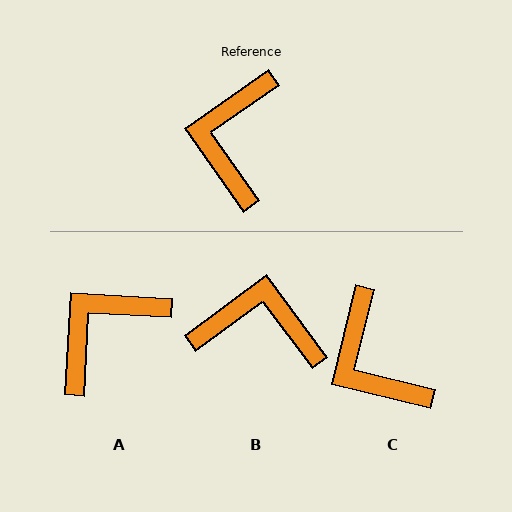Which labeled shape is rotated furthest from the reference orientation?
B, about 89 degrees away.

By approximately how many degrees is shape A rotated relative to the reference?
Approximately 38 degrees clockwise.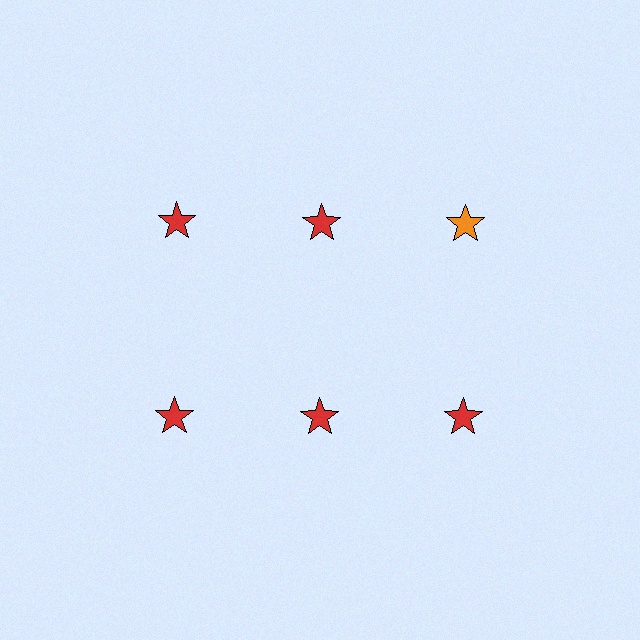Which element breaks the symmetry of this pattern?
The orange star in the top row, center column breaks the symmetry. All other shapes are red stars.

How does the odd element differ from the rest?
It has a different color: orange instead of red.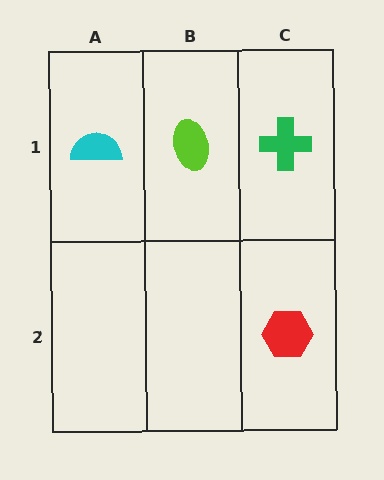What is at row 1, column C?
A green cross.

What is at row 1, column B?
A lime ellipse.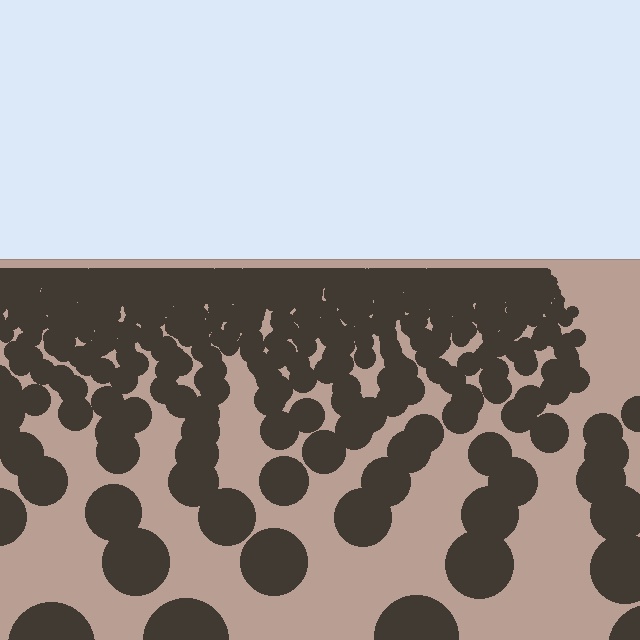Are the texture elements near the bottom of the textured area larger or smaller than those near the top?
Larger. Near the bottom, elements are closer to the viewer and appear at a bigger on-screen size.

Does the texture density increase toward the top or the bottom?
Density increases toward the top.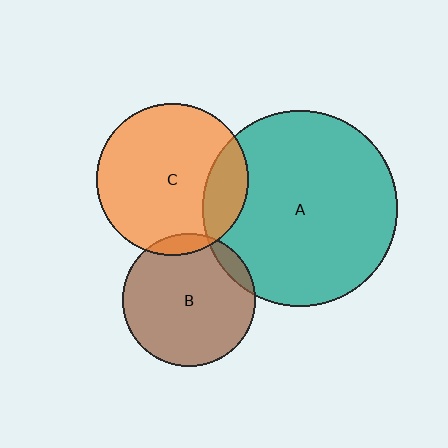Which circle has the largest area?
Circle A (teal).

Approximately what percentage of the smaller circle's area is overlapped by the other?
Approximately 10%.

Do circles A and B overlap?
Yes.